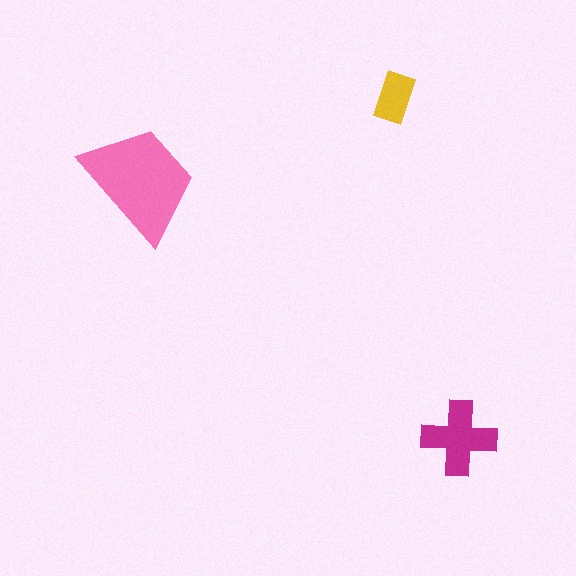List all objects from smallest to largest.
The yellow rectangle, the magenta cross, the pink trapezoid.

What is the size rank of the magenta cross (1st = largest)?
2nd.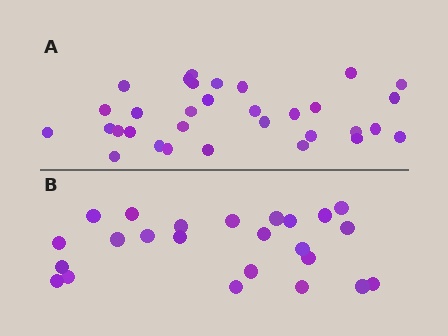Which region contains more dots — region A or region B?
Region A (the top region) has more dots.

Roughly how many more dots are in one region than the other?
Region A has roughly 8 or so more dots than region B.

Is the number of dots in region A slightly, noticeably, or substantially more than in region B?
Region A has noticeably more, but not dramatically so. The ratio is roughly 1.3 to 1.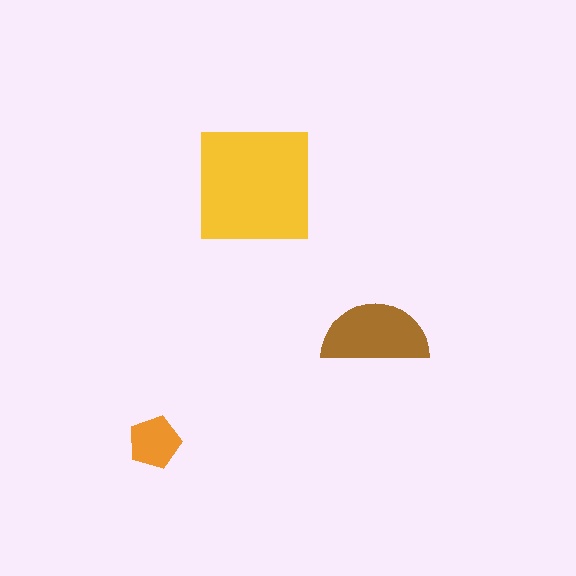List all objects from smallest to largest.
The orange pentagon, the brown semicircle, the yellow square.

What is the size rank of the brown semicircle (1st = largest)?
2nd.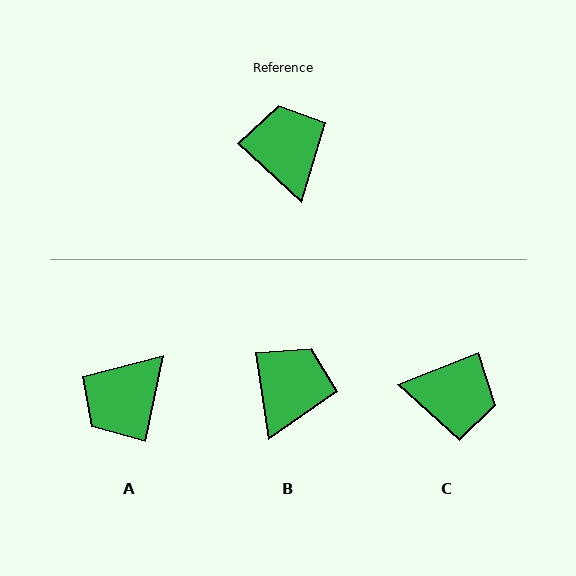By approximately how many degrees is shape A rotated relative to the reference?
Approximately 121 degrees counter-clockwise.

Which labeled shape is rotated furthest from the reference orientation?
A, about 121 degrees away.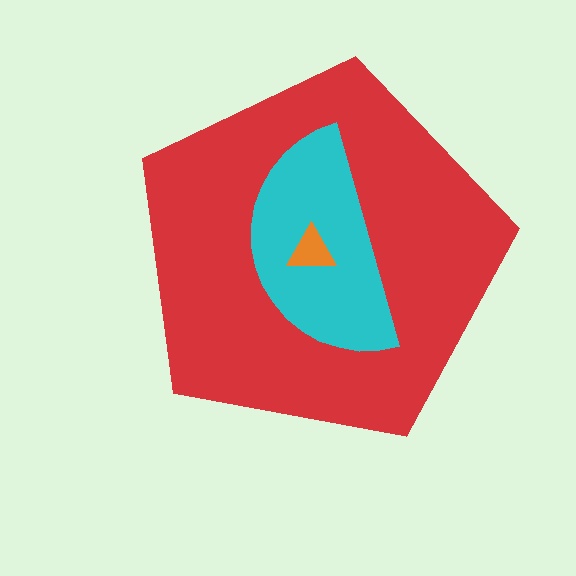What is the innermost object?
The orange triangle.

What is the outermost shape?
The red pentagon.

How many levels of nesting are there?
3.